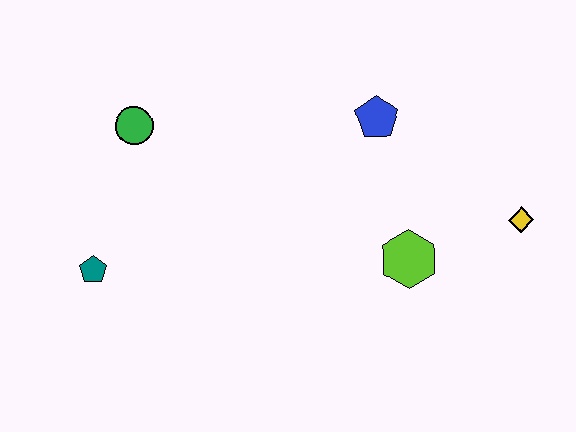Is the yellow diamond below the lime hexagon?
No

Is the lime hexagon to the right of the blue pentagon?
Yes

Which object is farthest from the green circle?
The yellow diamond is farthest from the green circle.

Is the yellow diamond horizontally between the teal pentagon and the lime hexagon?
No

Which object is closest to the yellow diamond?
The lime hexagon is closest to the yellow diamond.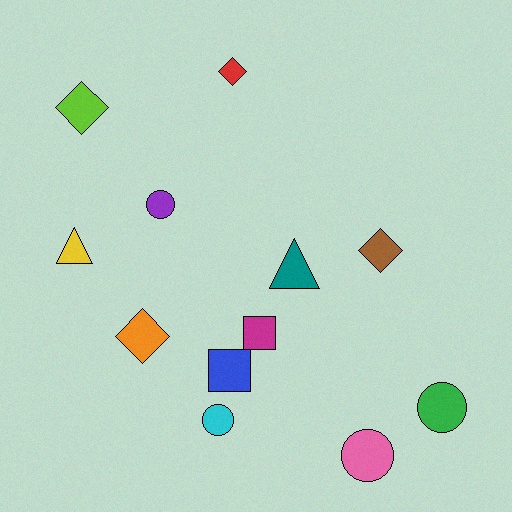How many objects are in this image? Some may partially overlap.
There are 12 objects.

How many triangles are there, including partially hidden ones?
There are 2 triangles.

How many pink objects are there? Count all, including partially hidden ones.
There is 1 pink object.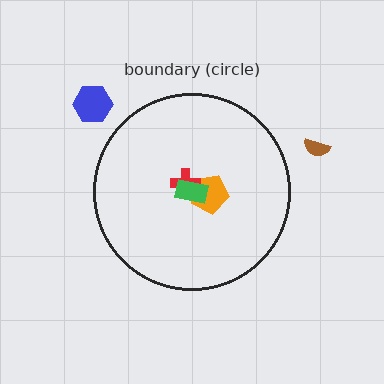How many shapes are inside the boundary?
3 inside, 2 outside.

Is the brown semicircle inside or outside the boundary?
Outside.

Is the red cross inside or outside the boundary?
Inside.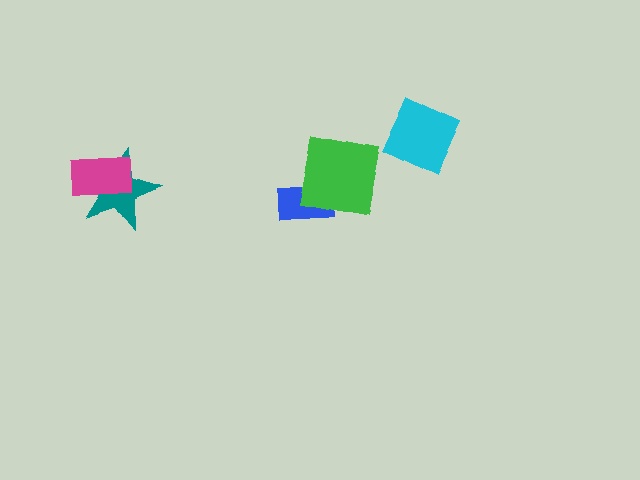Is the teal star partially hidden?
Yes, it is partially covered by another shape.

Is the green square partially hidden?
No, no other shape covers it.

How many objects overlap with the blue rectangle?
1 object overlaps with the blue rectangle.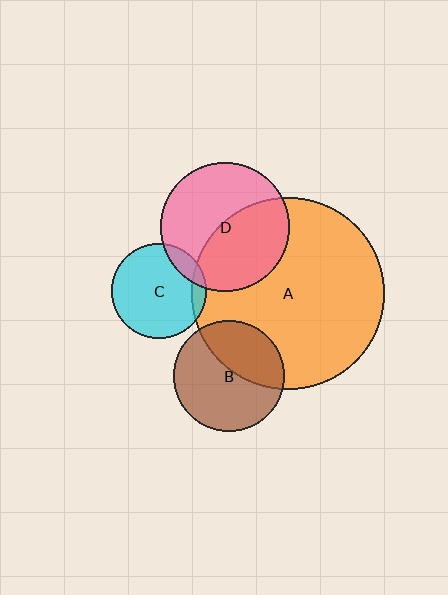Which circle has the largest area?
Circle A (orange).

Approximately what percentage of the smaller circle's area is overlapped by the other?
Approximately 10%.